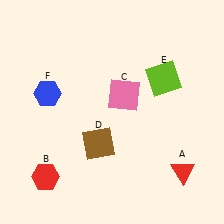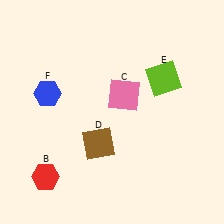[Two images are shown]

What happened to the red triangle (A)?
The red triangle (A) was removed in Image 2. It was in the bottom-right area of Image 1.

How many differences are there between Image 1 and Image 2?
There is 1 difference between the two images.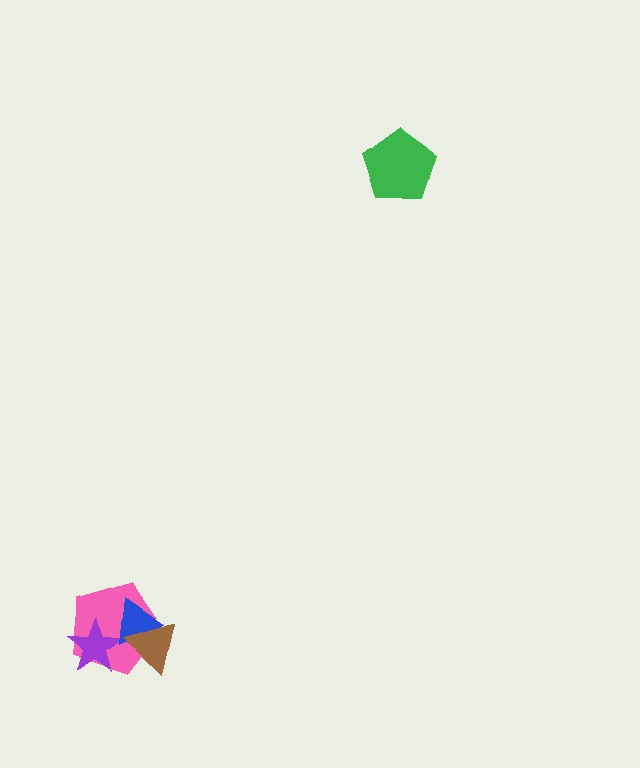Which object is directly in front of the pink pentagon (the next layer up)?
The purple star is directly in front of the pink pentagon.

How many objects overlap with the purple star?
2 objects overlap with the purple star.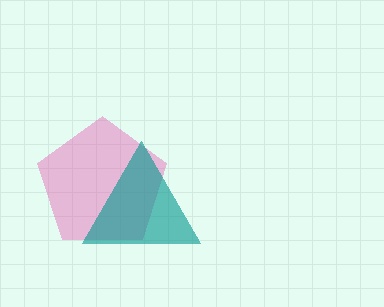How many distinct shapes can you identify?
There are 2 distinct shapes: a pink pentagon, a teal triangle.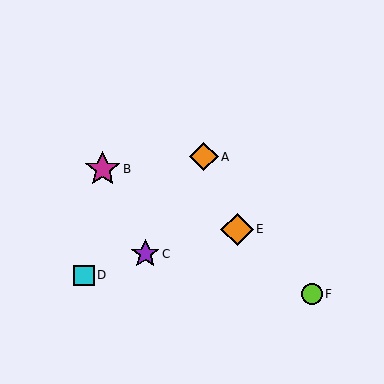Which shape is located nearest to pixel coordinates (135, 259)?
The purple star (labeled C) at (145, 254) is nearest to that location.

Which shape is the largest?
The magenta star (labeled B) is the largest.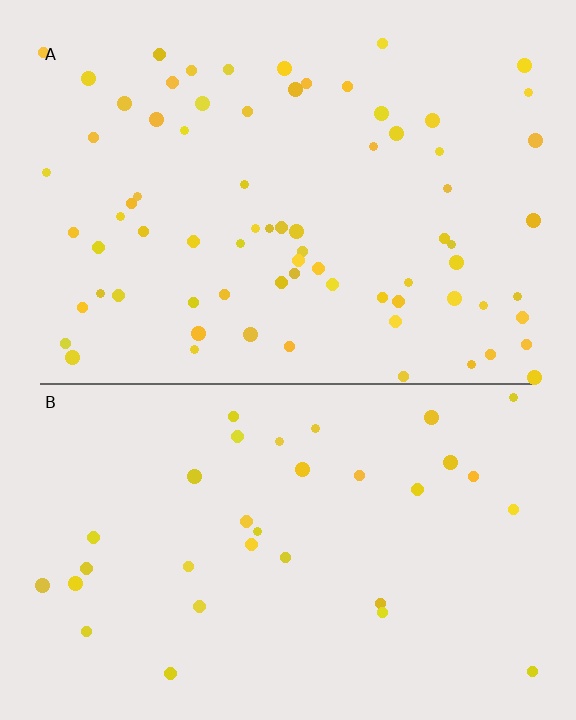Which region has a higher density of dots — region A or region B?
A (the top).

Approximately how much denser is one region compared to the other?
Approximately 2.3× — region A over region B.